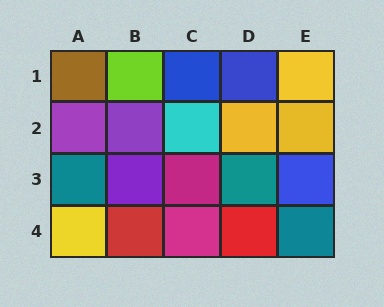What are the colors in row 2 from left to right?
Purple, purple, cyan, yellow, yellow.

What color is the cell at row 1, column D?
Blue.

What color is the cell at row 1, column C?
Blue.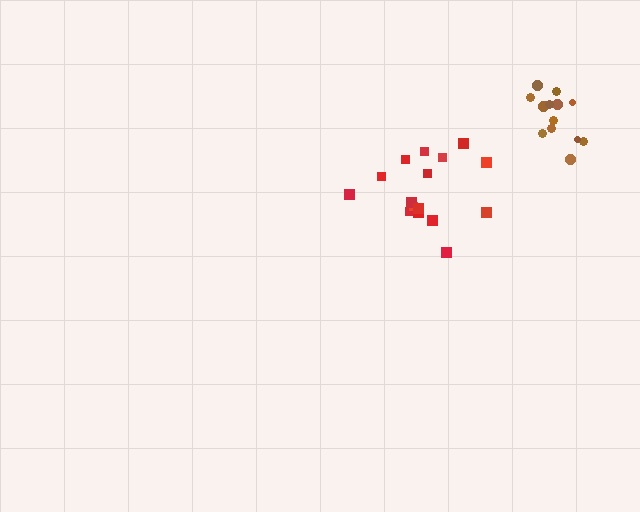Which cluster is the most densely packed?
Brown.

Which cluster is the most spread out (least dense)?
Red.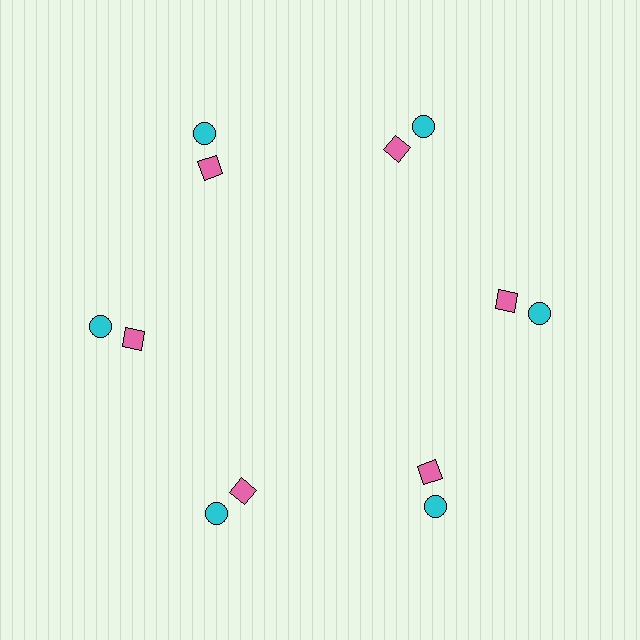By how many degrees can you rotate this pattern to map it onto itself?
The pattern maps onto itself every 60 degrees of rotation.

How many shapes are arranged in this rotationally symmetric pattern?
There are 12 shapes, arranged in 6 groups of 2.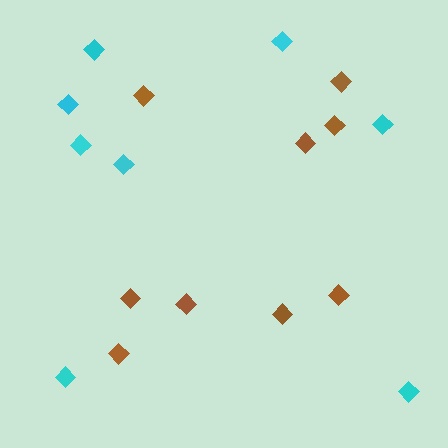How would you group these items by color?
There are 2 groups: one group of brown diamonds (9) and one group of cyan diamonds (8).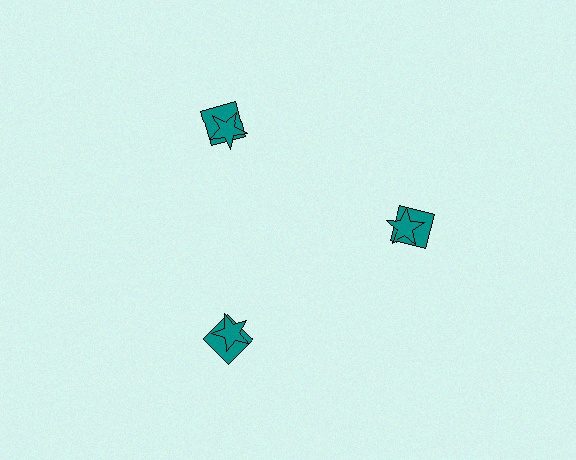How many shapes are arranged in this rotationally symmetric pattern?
There are 6 shapes, arranged in 3 groups of 2.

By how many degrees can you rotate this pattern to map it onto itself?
The pattern maps onto itself every 120 degrees of rotation.